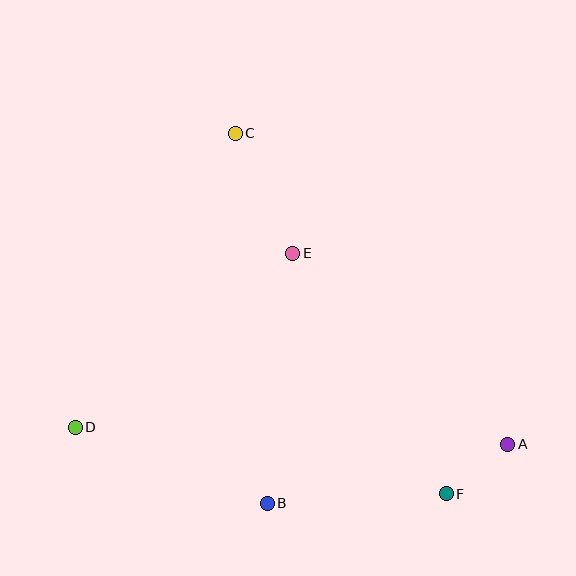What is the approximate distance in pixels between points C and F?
The distance between C and F is approximately 418 pixels.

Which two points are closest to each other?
Points A and F are closest to each other.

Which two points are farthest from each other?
Points A and D are farthest from each other.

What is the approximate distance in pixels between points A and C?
The distance between A and C is approximately 414 pixels.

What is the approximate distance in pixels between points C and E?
The distance between C and E is approximately 133 pixels.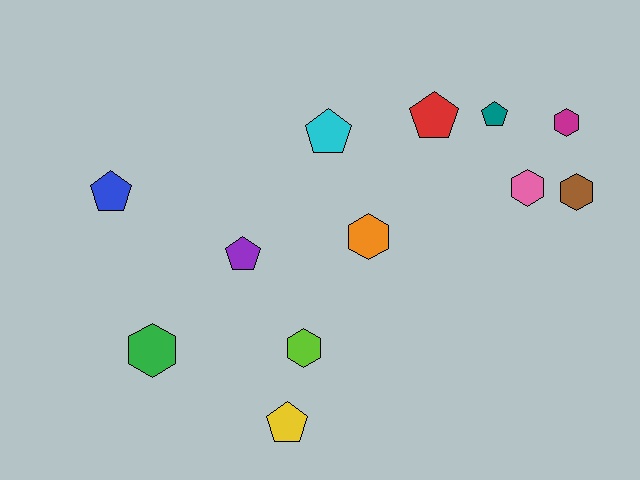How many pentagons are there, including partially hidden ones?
There are 6 pentagons.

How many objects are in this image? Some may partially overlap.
There are 12 objects.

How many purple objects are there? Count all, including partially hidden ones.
There is 1 purple object.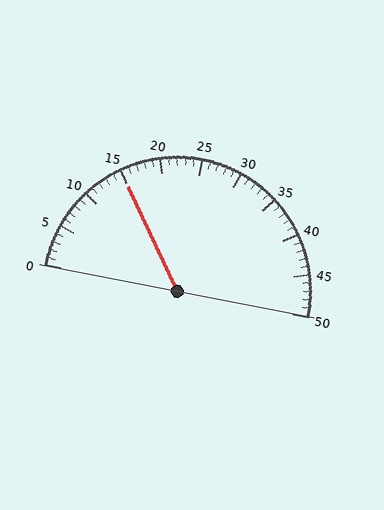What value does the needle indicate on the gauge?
The needle indicates approximately 15.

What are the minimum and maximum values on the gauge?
The gauge ranges from 0 to 50.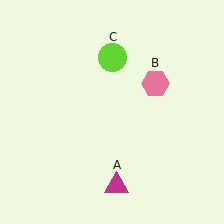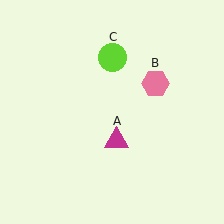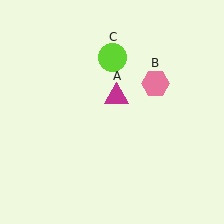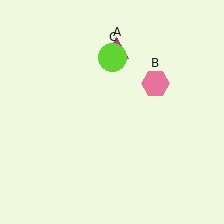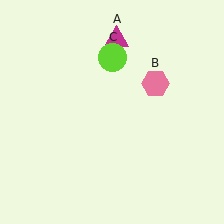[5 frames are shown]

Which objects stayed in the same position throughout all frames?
Pink hexagon (object B) and lime circle (object C) remained stationary.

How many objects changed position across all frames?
1 object changed position: magenta triangle (object A).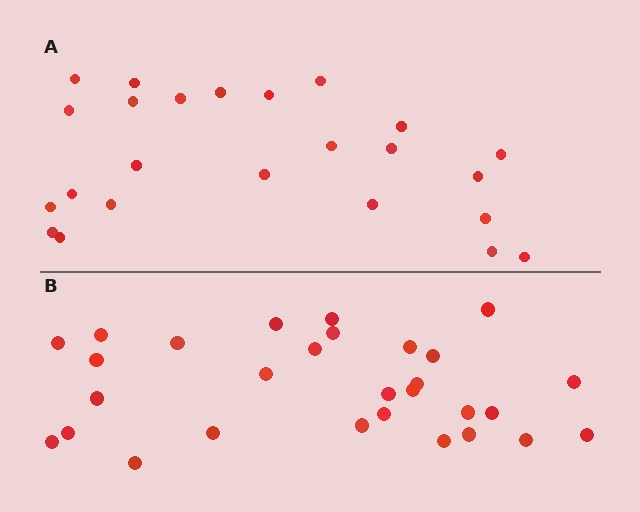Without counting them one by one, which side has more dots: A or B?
Region B (the bottom region) has more dots.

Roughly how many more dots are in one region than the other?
Region B has about 5 more dots than region A.